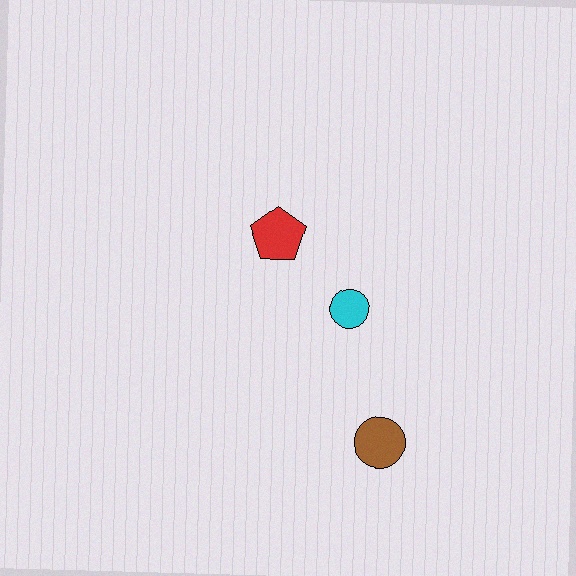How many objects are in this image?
There are 3 objects.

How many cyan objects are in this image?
There is 1 cyan object.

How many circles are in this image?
There are 2 circles.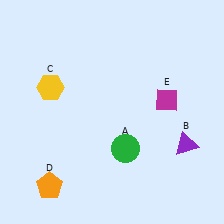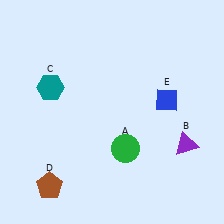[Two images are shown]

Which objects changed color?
C changed from yellow to teal. D changed from orange to brown. E changed from magenta to blue.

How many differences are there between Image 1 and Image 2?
There are 3 differences between the two images.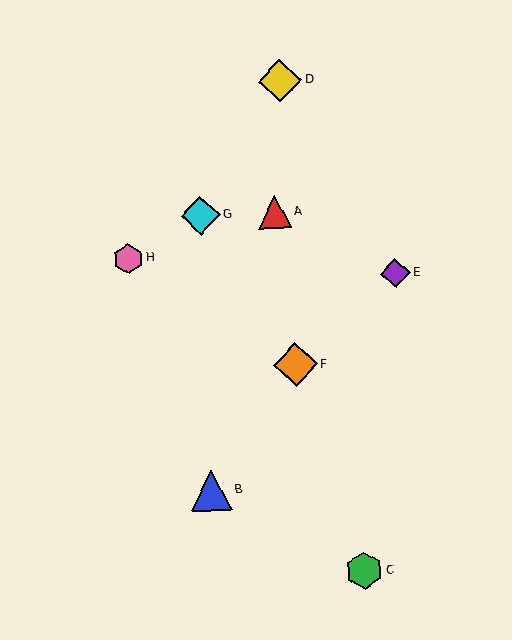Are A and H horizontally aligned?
No, A is at y≈212 and H is at y≈259.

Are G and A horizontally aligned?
Yes, both are at y≈216.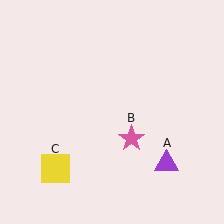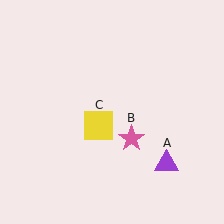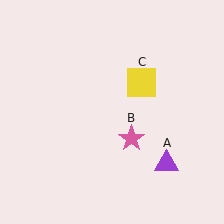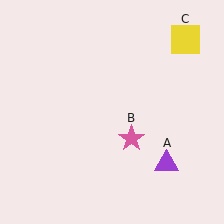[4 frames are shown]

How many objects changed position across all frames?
1 object changed position: yellow square (object C).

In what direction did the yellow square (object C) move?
The yellow square (object C) moved up and to the right.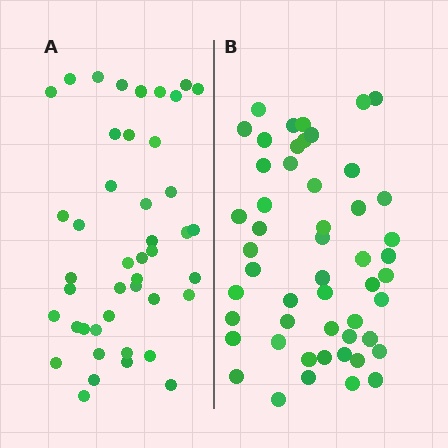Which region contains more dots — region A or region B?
Region B (the right region) has more dots.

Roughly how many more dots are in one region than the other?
Region B has roughly 8 or so more dots than region A.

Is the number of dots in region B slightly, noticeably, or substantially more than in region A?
Region B has only slightly more — the two regions are fairly close. The ratio is roughly 1.2 to 1.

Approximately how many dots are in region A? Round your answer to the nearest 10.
About 40 dots. (The exact count is 44, which rounds to 40.)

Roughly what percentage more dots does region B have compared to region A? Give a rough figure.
About 15% more.